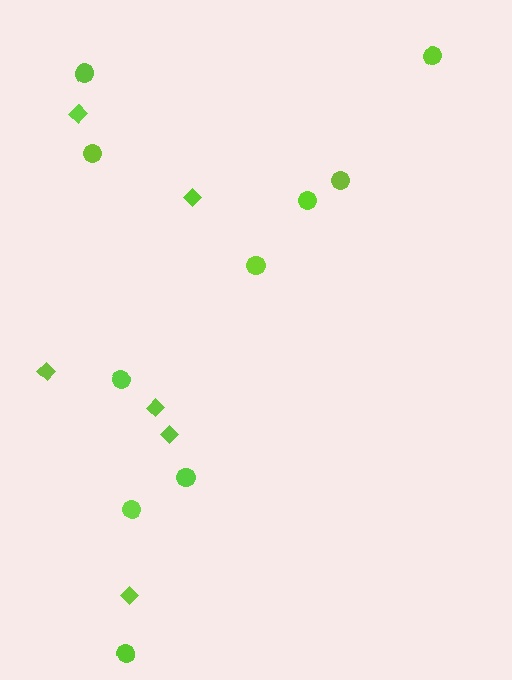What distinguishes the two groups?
There are 2 groups: one group of circles (10) and one group of diamonds (6).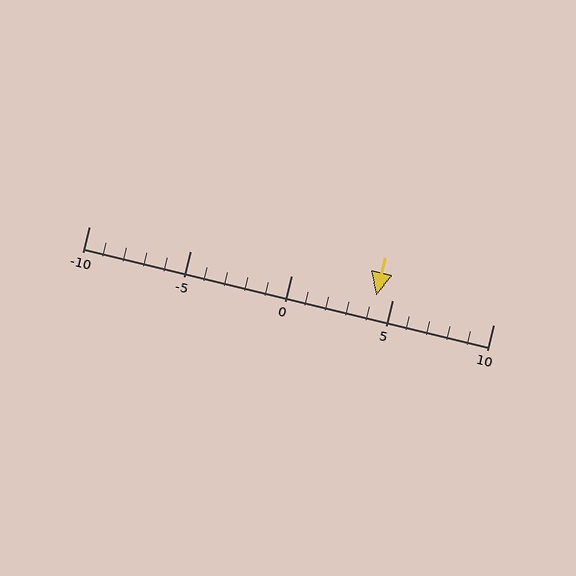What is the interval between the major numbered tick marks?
The major tick marks are spaced 5 units apart.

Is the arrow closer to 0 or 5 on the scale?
The arrow is closer to 5.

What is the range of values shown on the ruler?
The ruler shows values from -10 to 10.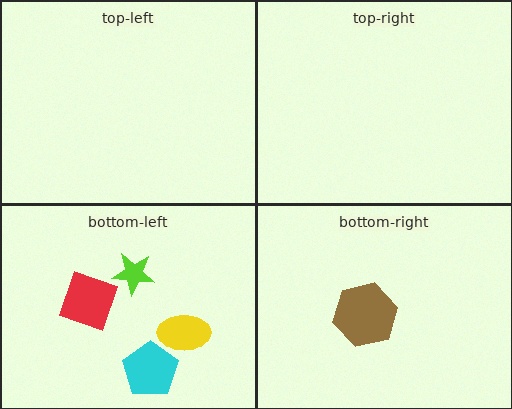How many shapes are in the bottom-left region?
4.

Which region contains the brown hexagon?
The bottom-right region.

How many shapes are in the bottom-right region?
1.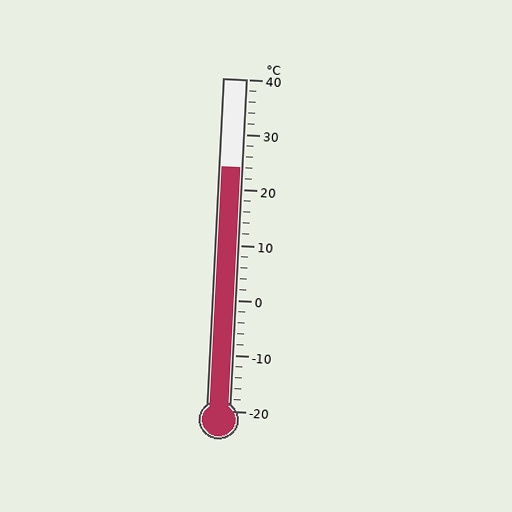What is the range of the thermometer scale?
The thermometer scale ranges from -20°C to 40°C.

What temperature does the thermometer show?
The thermometer shows approximately 24°C.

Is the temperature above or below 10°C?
The temperature is above 10°C.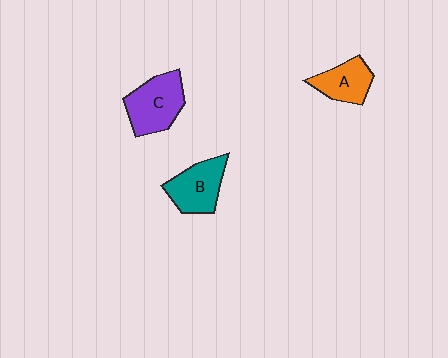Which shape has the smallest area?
Shape A (orange).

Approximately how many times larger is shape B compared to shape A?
Approximately 1.2 times.